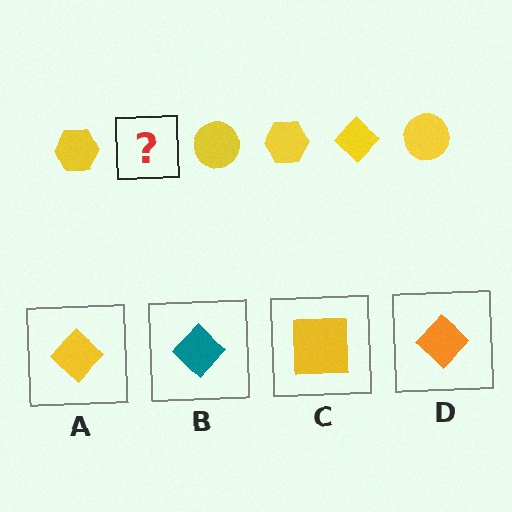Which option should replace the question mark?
Option A.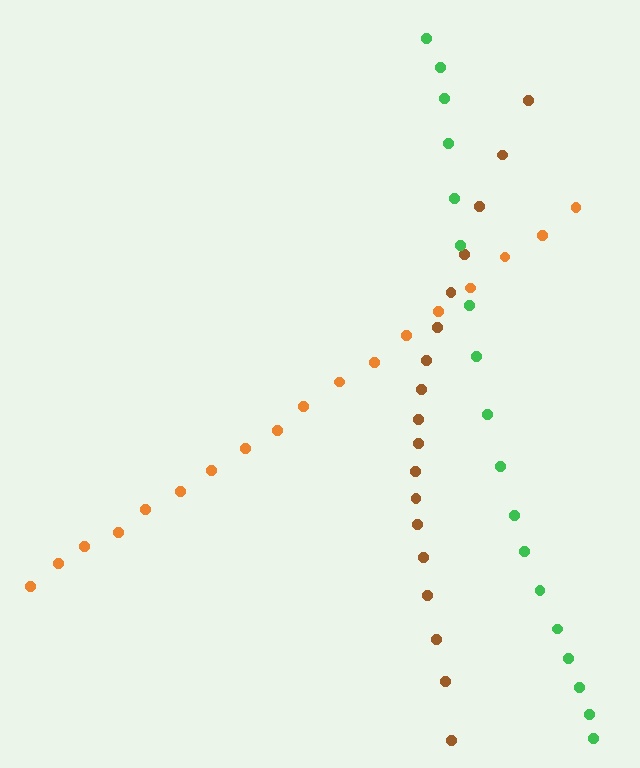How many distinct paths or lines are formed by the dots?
There are 3 distinct paths.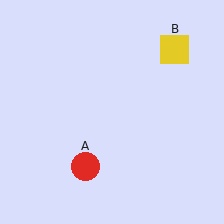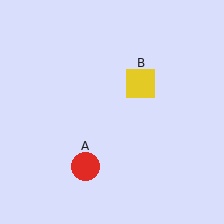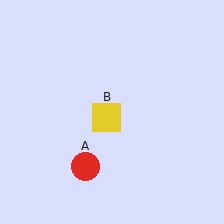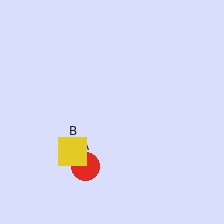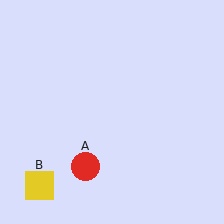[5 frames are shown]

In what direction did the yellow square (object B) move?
The yellow square (object B) moved down and to the left.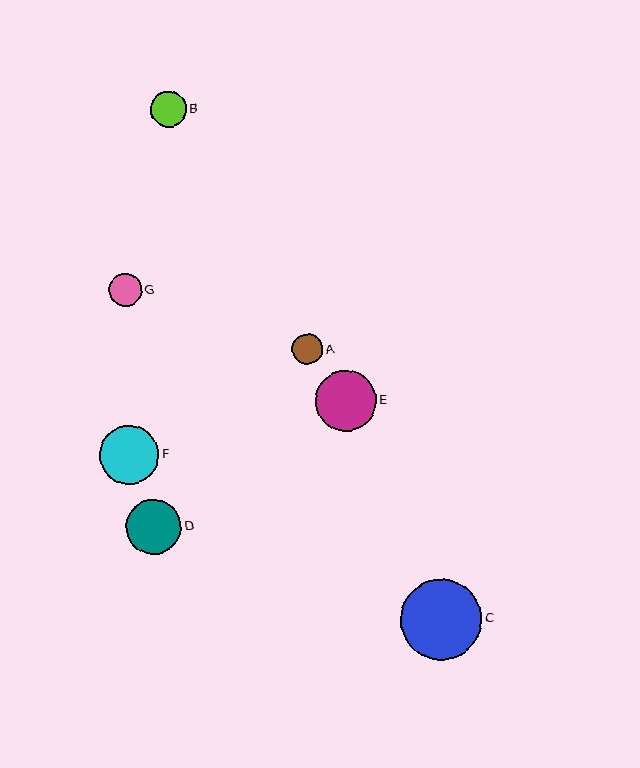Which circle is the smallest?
Circle A is the smallest with a size of approximately 30 pixels.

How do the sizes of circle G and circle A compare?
Circle G and circle A are approximately the same size.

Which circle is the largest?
Circle C is the largest with a size of approximately 81 pixels.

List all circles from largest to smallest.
From largest to smallest: C, E, F, D, B, G, A.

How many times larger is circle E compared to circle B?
Circle E is approximately 1.7 times the size of circle B.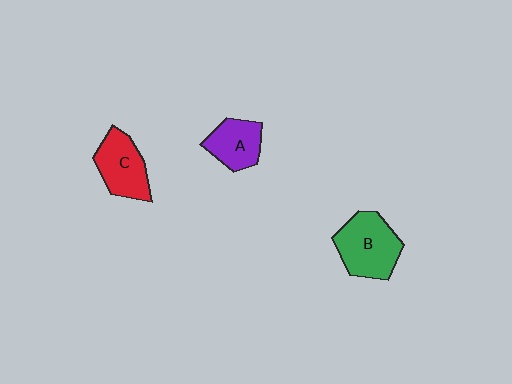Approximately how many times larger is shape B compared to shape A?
Approximately 1.5 times.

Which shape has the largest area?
Shape B (green).